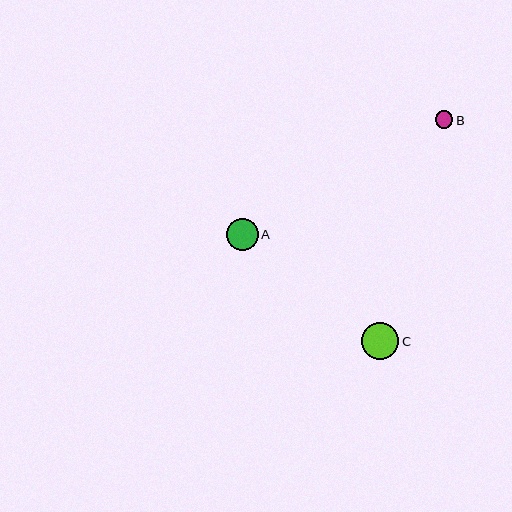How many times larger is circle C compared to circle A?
Circle C is approximately 1.2 times the size of circle A.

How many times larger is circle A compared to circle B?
Circle A is approximately 1.8 times the size of circle B.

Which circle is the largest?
Circle C is the largest with a size of approximately 37 pixels.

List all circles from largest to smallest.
From largest to smallest: C, A, B.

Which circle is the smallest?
Circle B is the smallest with a size of approximately 17 pixels.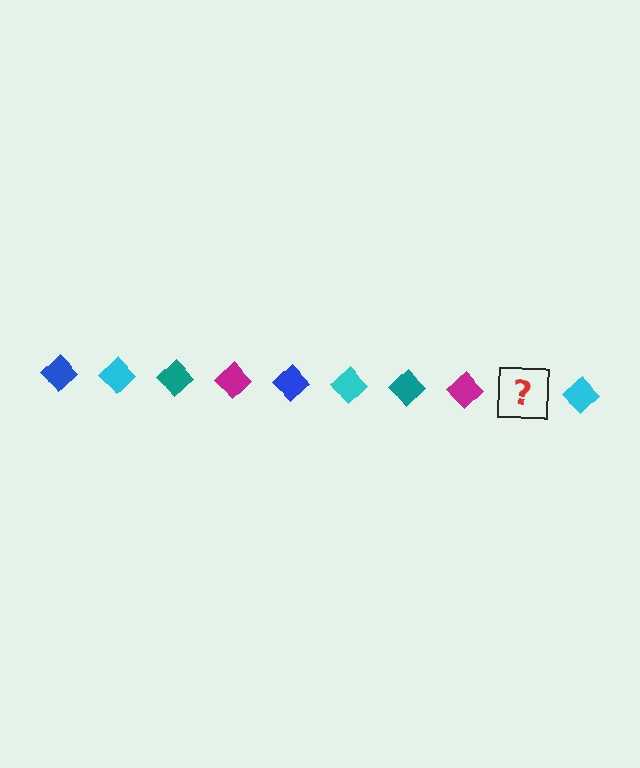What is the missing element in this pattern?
The missing element is a blue diamond.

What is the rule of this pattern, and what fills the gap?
The rule is that the pattern cycles through blue, cyan, teal, magenta diamonds. The gap should be filled with a blue diamond.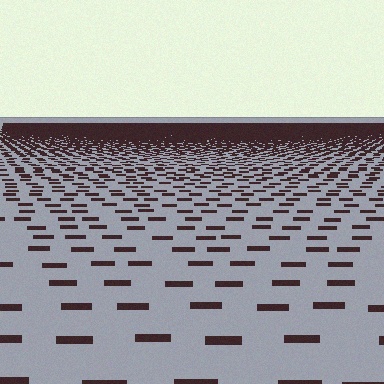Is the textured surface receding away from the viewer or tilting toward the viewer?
The surface is receding away from the viewer. Texture elements get smaller and denser toward the top.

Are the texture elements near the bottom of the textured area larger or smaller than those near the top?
Larger. Near the bottom, elements are closer to the viewer and appear at a bigger on-screen size.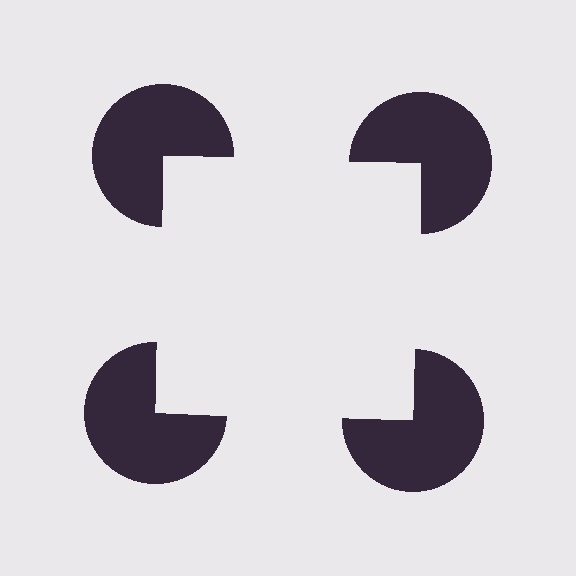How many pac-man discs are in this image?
There are 4 — one at each vertex of the illusory square.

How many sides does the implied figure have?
4 sides.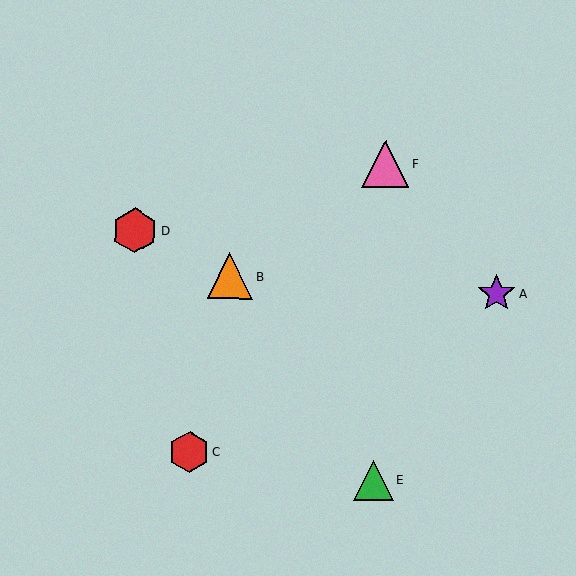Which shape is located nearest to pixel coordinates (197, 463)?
The red hexagon (labeled C) at (189, 452) is nearest to that location.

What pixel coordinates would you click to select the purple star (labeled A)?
Click at (497, 294) to select the purple star A.